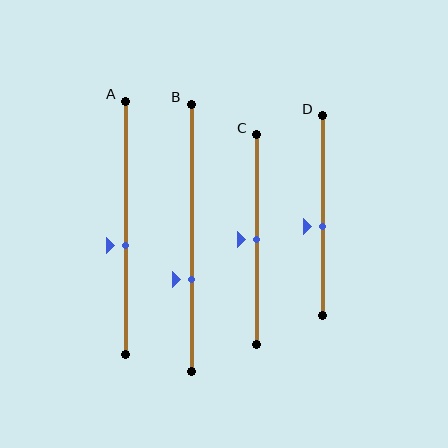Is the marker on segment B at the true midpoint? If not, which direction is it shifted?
No, the marker on segment B is shifted downward by about 16% of the segment length.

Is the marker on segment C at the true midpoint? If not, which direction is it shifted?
Yes, the marker on segment C is at the true midpoint.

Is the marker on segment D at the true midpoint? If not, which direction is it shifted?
No, the marker on segment D is shifted downward by about 5% of the segment length.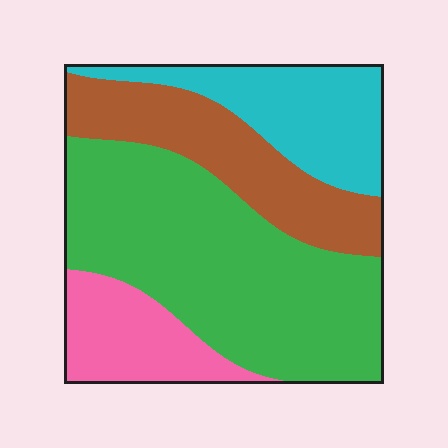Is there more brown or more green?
Green.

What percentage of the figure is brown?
Brown covers roughly 20% of the figure.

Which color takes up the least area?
Pink, at roughly 15%.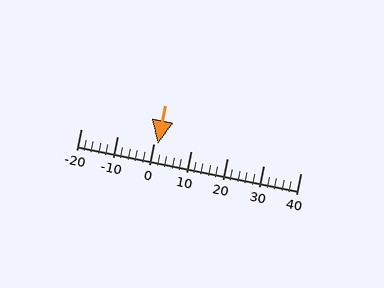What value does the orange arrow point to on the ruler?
The orange arrow points to approximately 1.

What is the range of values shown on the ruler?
The ruler shows values from -20 to 40.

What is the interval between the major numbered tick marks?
The major tick marks are spaced 10 units apart.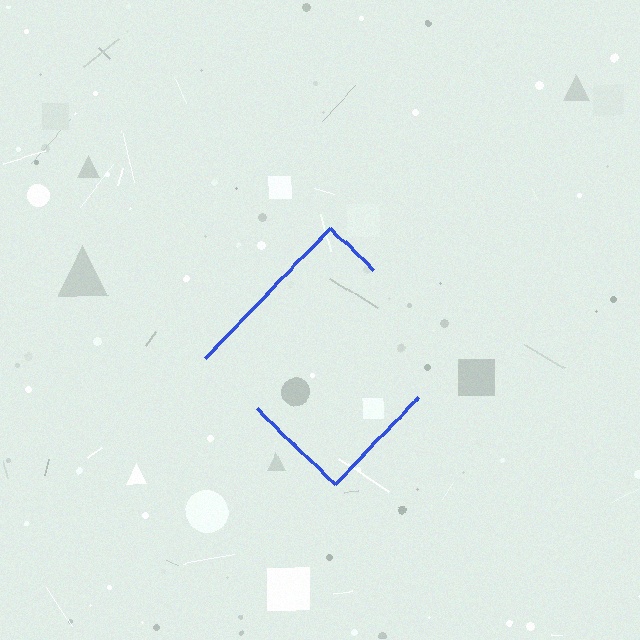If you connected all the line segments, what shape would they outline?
They would outline a diamond.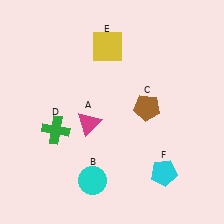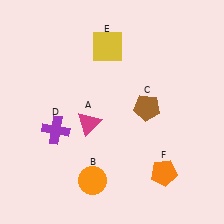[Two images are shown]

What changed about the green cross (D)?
In Image 1, D is green. In Image 2, it changed to purple.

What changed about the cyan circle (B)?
In Image 1, B is cyan. In Image 2, it changed to orange.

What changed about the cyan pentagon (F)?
In Image 1, F is cyan. In Image 2, it changed to orange.